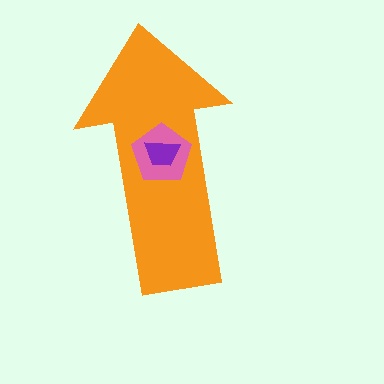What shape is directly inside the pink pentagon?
The purple trapezoid.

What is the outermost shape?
The orange arrow.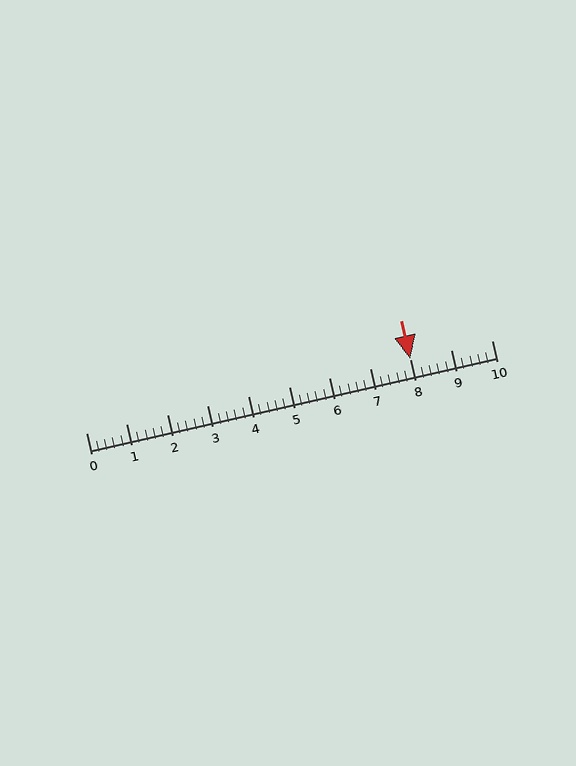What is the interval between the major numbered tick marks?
The major tick marks are spaced 1 units apart.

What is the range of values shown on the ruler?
The ruler shows values from 0 to 10.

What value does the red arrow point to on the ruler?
The red arrow points to approximately 8.0.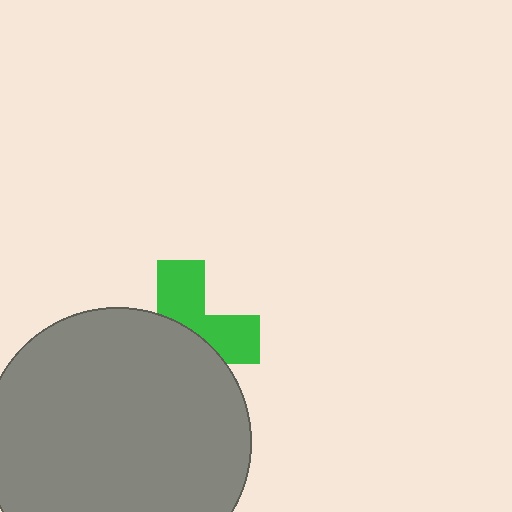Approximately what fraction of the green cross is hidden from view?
Roughly 58% of the green cross is hidden behind the gray circle.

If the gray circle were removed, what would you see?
You would see the complete green cross.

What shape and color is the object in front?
The object in front is a gray circle.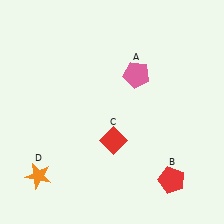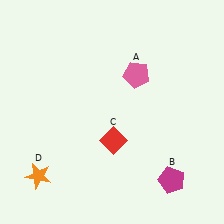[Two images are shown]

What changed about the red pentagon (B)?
In Image 1, B is red. In Image 2, it changed to magenta.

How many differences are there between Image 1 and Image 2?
There is 1 difference between the two images.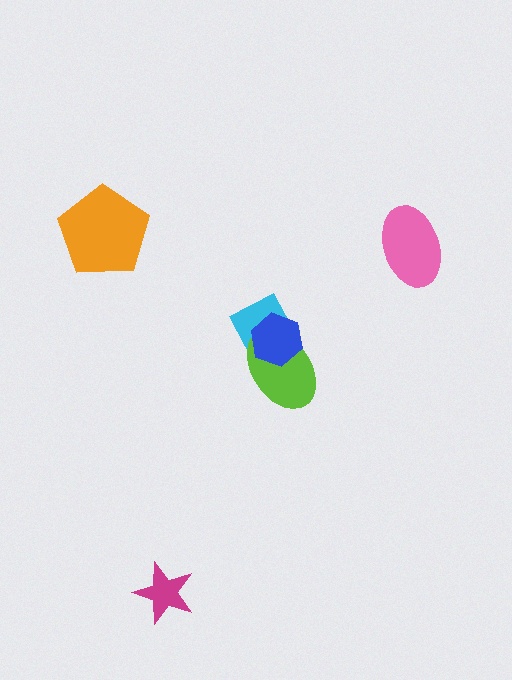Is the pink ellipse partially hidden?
No, no other shape covers it.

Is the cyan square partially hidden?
Yes, it is partially covered by another shape.